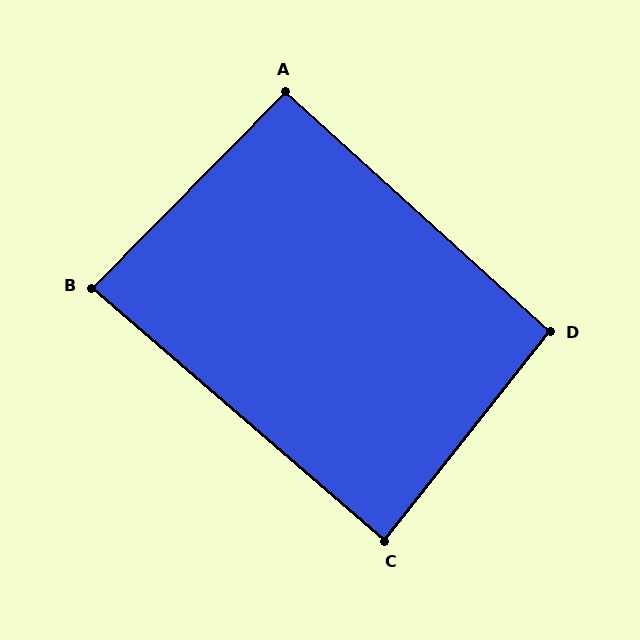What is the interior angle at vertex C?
Approximately 88 degrees (approximately right).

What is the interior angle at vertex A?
Approximately 92 degrees (approximately right).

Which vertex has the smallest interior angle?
B, at approximately 86 degrees.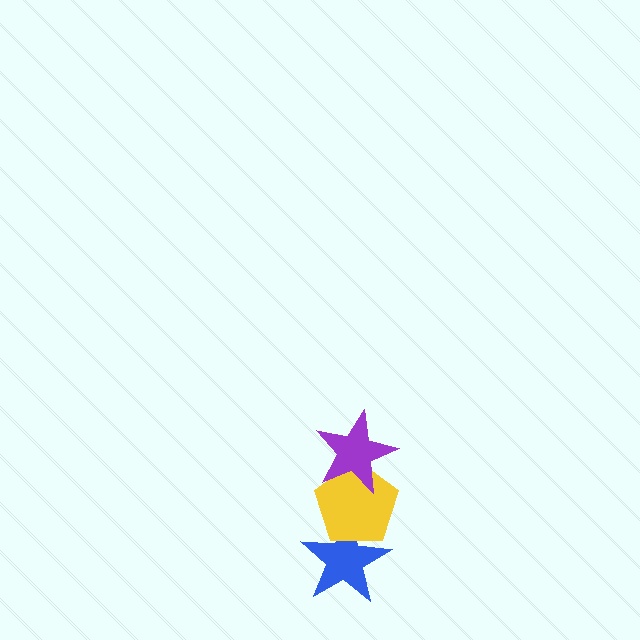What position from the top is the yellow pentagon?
The yellow pentagon is 2nd from the top.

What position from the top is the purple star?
The purple star is 1st from the top.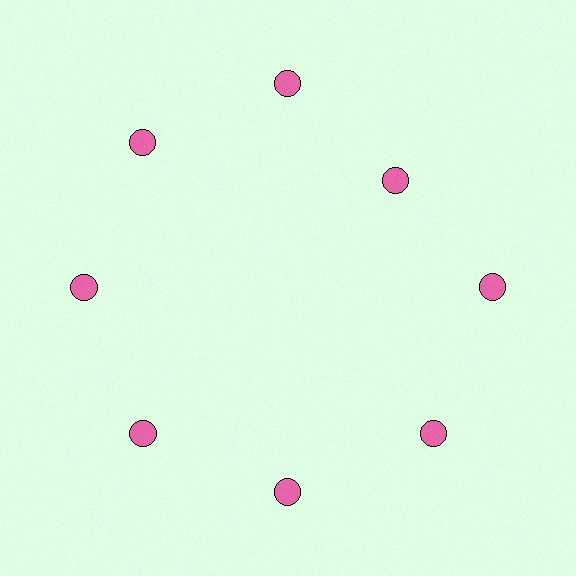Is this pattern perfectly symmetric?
No. The 8 pink circles are arranged in a ring, but one element near the 2 o'clock position is pulled inward toward the center, breaking the 8-fold rotational symmetry.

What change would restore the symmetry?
The symmetry would be restored by moving it outward, back onto the ring so that all 8 circles sit at equal angles and equal distance from the center.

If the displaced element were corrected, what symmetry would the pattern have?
It would have 8-fold rotational symmetry — the pattern would map onto itself every 45 degrees.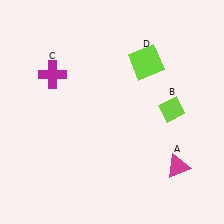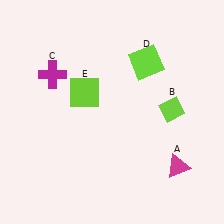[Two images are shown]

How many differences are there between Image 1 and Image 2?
There is 1 difference between the two images.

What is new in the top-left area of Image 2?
A lime square (E) was added in the top-left area of Image 2.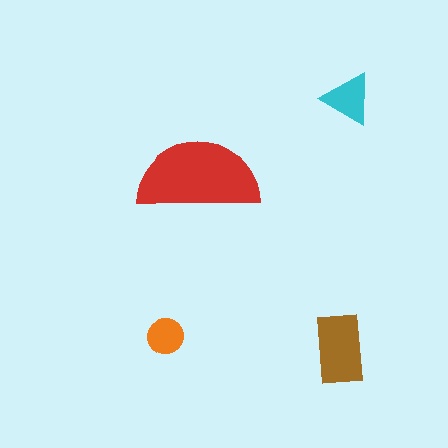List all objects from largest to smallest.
The red semicircle, the brown rectangle, the cyan triangle, the orange circle.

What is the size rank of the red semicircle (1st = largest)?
1st.